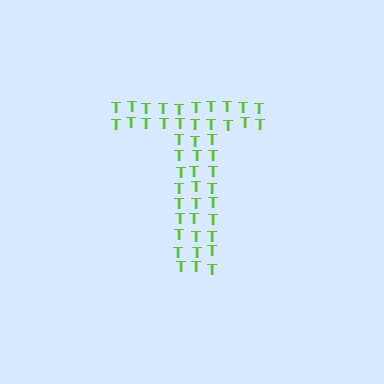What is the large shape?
The large shape is the letter T.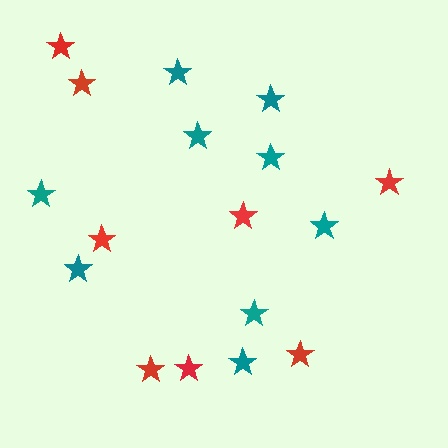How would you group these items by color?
There are 2 groups: one group of red stars (8) and one group of teal stars (9).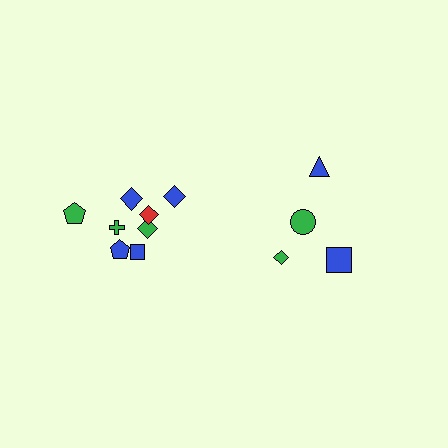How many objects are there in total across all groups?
There are 12 objects.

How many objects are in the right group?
There are 4 objects.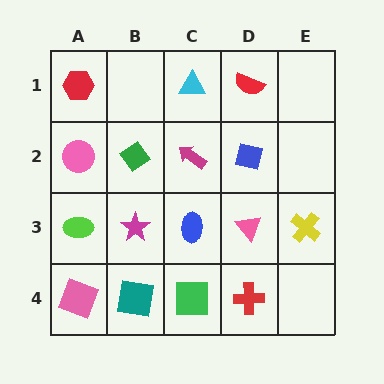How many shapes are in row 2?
4 shapes.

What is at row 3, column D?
A pink triangle.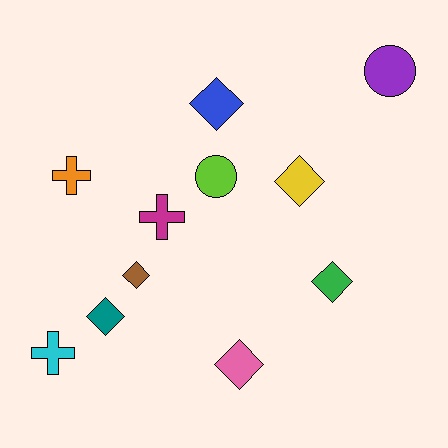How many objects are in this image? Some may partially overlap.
There are 11 objects.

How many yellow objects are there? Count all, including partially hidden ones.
There is 1 yellow object.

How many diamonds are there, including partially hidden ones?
There are 6 diamonds.